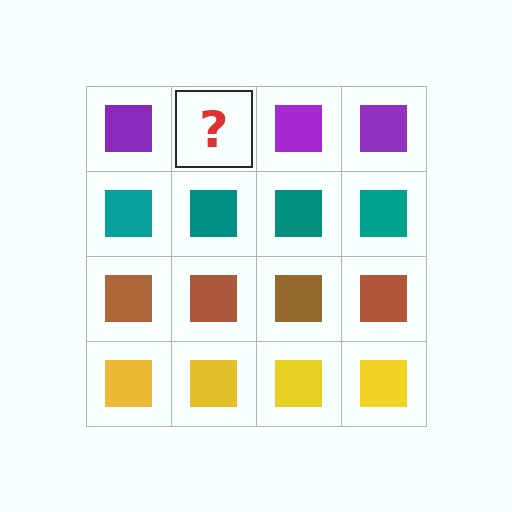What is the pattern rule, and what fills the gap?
The rule is that each row has a consistent color. The gap should be filled with a purple square.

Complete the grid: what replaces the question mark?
The question mark should be replaced with a purple square.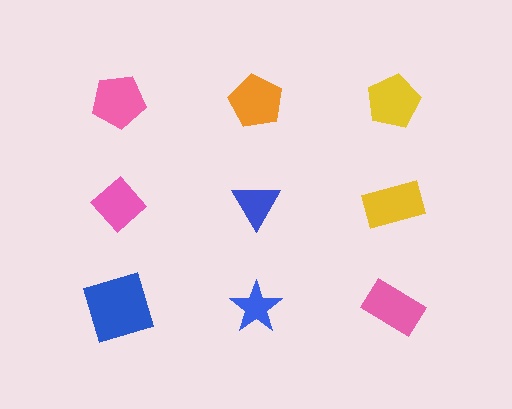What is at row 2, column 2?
A blue triangle.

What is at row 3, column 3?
A pink rectangle.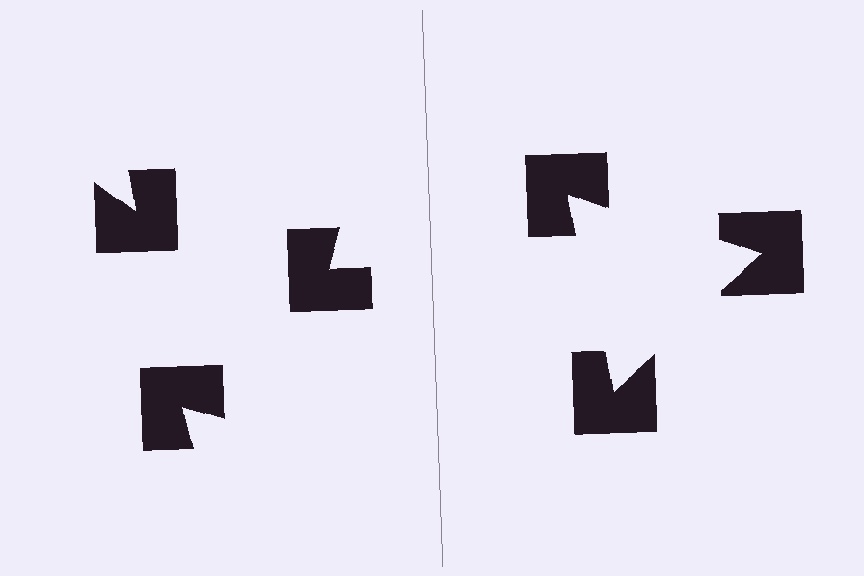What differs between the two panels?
The notched squares are positioned identically on both sides; only the wedge orientations differ. On the right they align to a triangle; on the left they are misaligned.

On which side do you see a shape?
An illusory triangle appears on the right side. On the left side the wedge cuts are rotated, so no coherent shape forms.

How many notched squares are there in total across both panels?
6 — 3 on each side.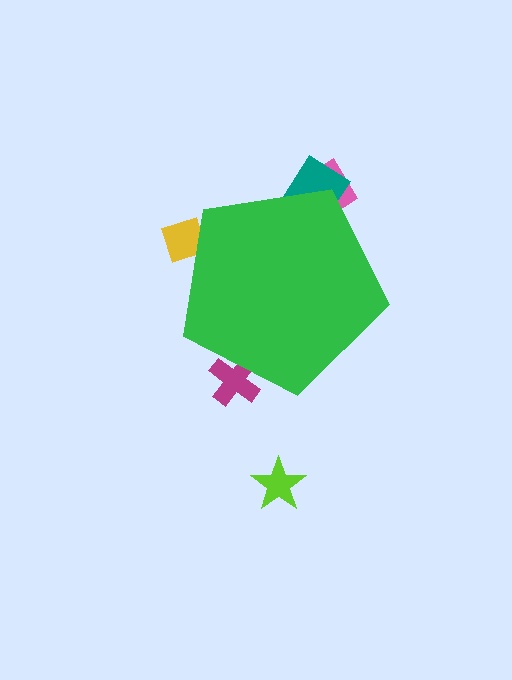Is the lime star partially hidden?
No, the lime star is fully visible.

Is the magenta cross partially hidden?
Yes, the magenta cross is partially hidden behind the green pentagon.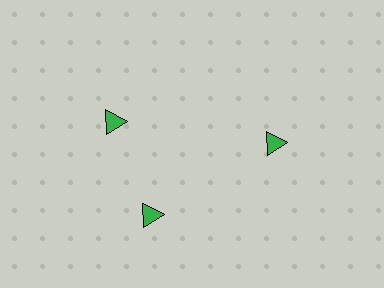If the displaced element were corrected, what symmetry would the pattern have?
It would have 3-fold rotational symmetry — the pattern would map onto itself every 120 degrees.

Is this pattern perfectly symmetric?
No. The 3 green triangles are arranged in a ring, but one element near the 11 o'clock position is rotated out of alignment along the ring, breaking the 3-fold rotational symmetry.